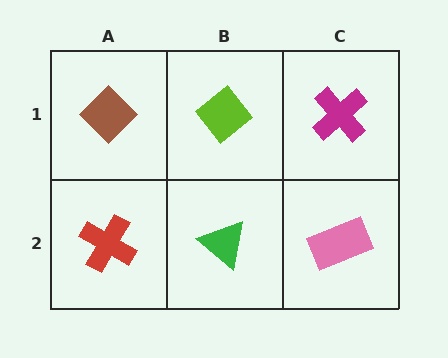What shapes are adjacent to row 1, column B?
A green triangle (row 2, column B), a brown diamond (row 1, column A), a magenta cross (row 1, column C).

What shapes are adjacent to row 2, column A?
A brown diamond (row 1, column A), a green triangle (row 2, column B).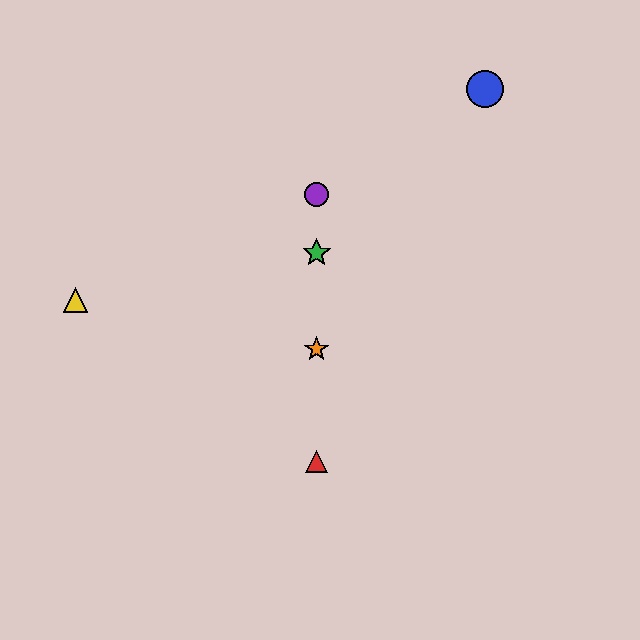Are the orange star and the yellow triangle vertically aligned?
No, the orange star is at x≈317 and the yellow triangle is at x≈76.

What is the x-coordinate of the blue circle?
The blue circle is at x≈485.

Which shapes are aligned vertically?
The red triangle, the green star, the purple circle, the orange star are aligned vertically.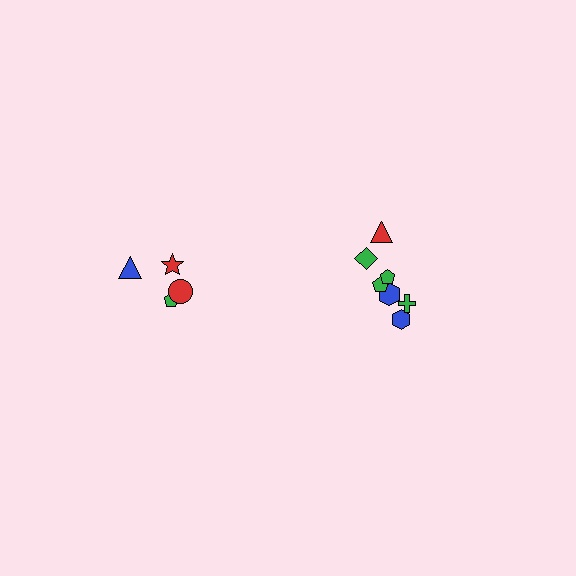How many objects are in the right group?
There are 7 objects.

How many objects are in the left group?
There are 4 objects.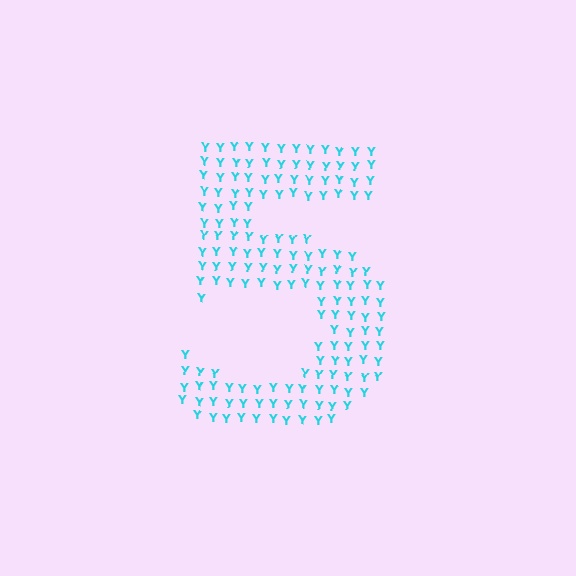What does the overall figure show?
The overall figure shows the digit 5.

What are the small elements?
The small elements are letter Y's.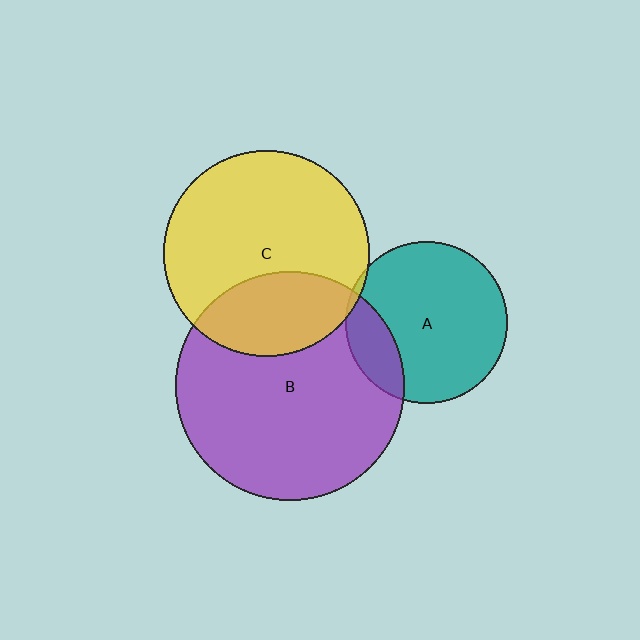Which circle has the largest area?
Circle B (purple).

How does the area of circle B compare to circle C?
Approximately 1.2 times.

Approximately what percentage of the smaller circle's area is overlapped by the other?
Approximately 30%.